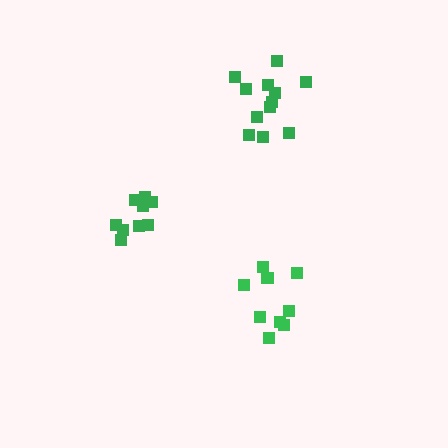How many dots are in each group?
Group 1: 9 dots, Group 2: 9 dots, Group 3: 12 dots (30 total).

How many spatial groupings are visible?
There are 3 spatial groupings.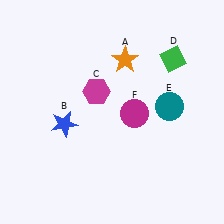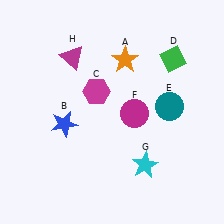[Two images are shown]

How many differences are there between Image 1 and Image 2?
There are 2 differences between the two images.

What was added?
A cyan star (G), a magenta triangle (H) were added in Image 2.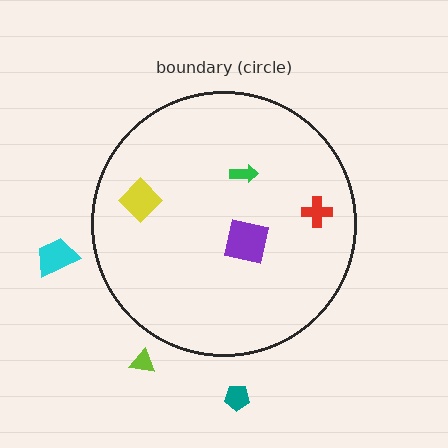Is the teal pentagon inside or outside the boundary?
Outside.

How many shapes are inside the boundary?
4 inside, 3 outside.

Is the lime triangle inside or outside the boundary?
Outside.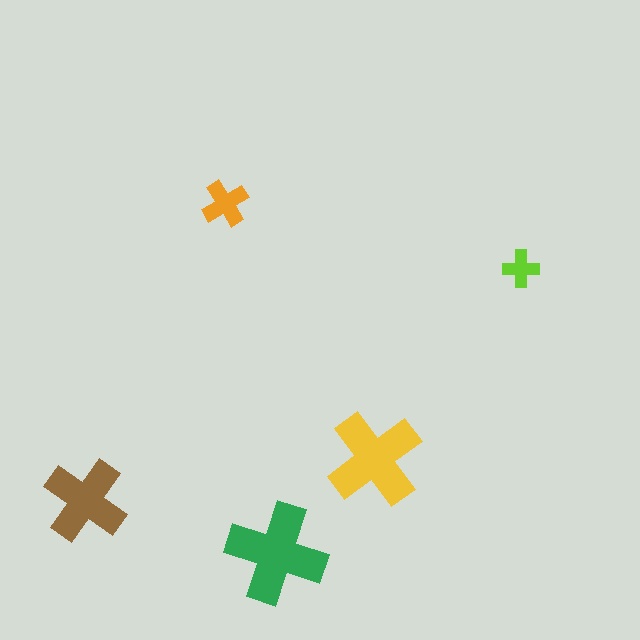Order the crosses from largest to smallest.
the green one, the yellow one, the brown one, the orange one, the lime one.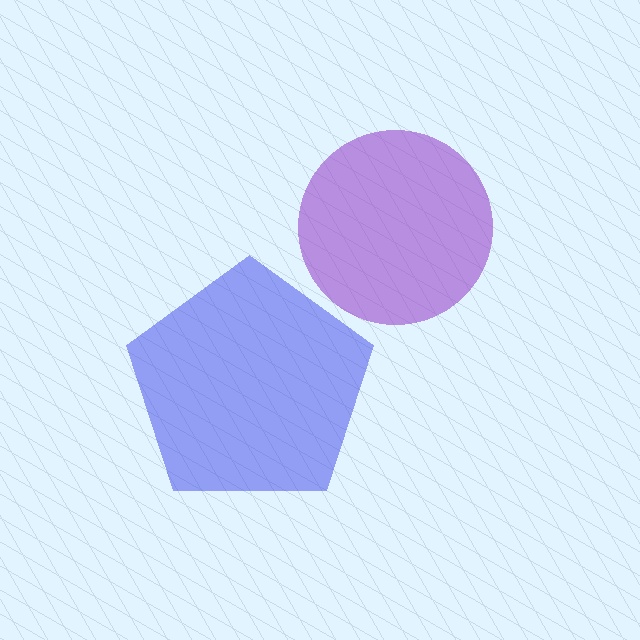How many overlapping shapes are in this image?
There are 2 overlapping shapes in the image.